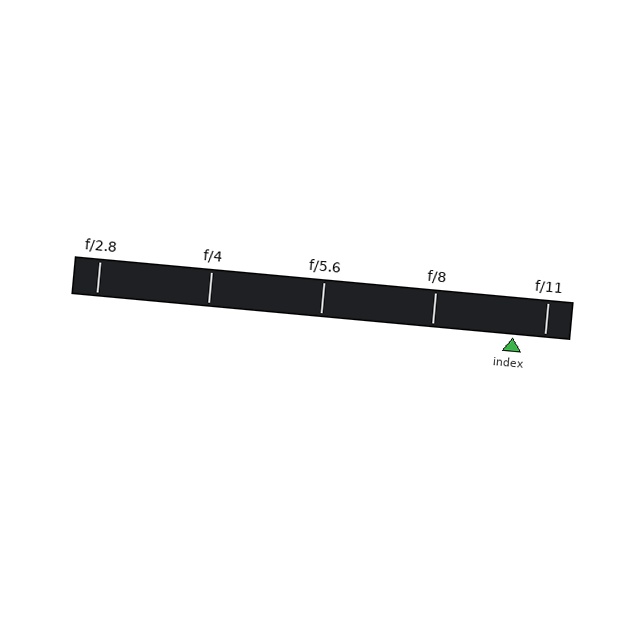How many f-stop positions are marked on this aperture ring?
There are 5 f-stop positions marked.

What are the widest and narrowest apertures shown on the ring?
The widest aperture shown is f/2.8 and the narrowest is f/11.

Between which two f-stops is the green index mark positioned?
The index mark is between f/8 and f/11.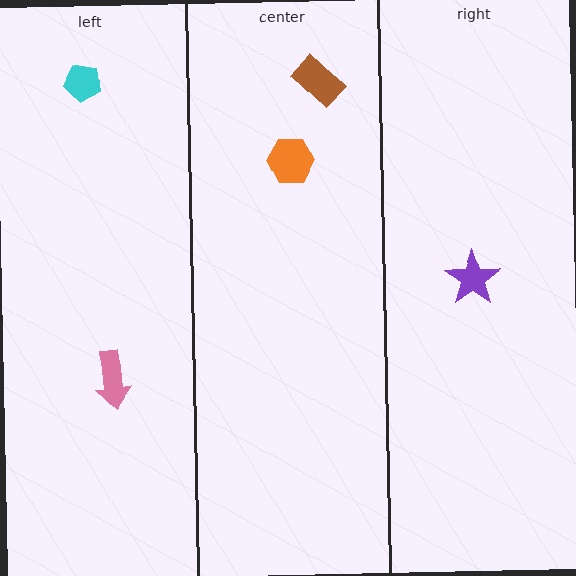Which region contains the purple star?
The right region.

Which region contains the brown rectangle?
The center region.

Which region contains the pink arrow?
The left region.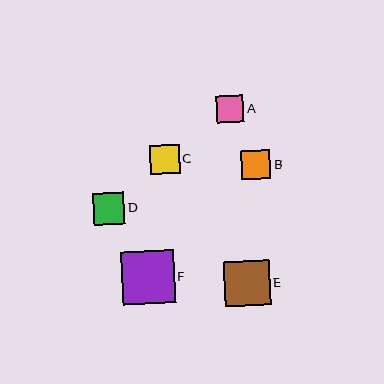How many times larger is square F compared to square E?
Square F is approximately 1.2 times the size of square E.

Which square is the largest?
Square F is the largest with a size of approximately 53 pixels.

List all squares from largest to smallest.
From largest to smallest: F, E, D, C, B, A.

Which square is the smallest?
Square A is the smallest with a size of approximately 27 pixels.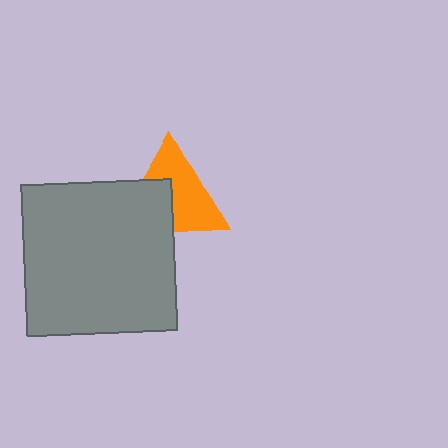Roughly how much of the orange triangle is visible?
About half of it is visible (roughly 60%).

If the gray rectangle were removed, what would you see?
You would see the complete orange triangle.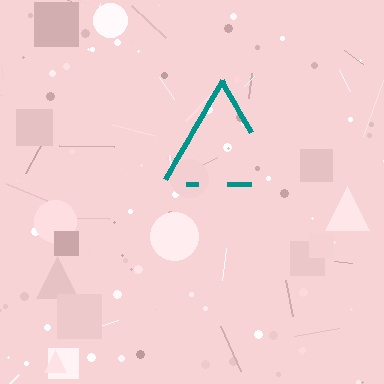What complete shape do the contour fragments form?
The contour fragments form a triangle.